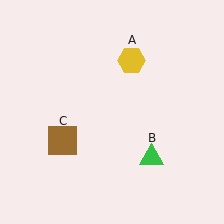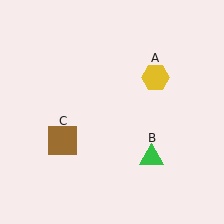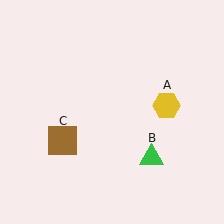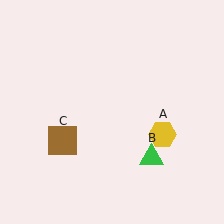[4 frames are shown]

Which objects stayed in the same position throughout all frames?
Green triangle (object B) and brown square (object C) remained stationary.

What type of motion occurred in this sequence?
The yellow hexagon (object A) rotated clockwise around the center of the scene.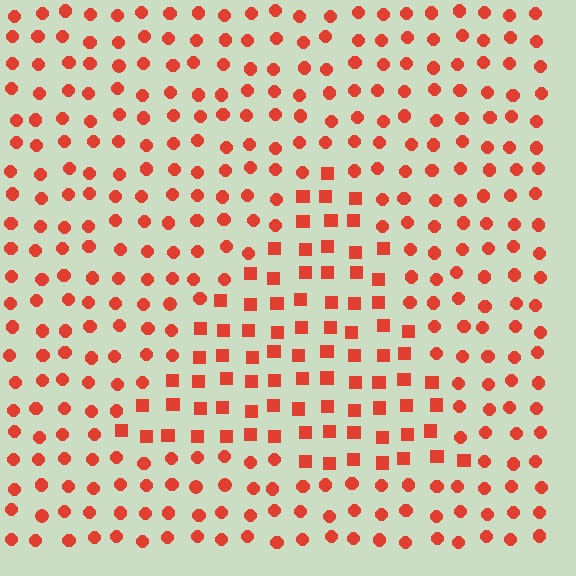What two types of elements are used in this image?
The image uses squares inside the triangle region and circles outside it.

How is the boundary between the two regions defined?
The boundary is defined by a change in element shape: squares inside vs. circles outside. All elements share the same color and spacing.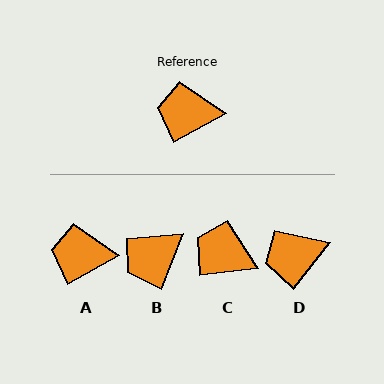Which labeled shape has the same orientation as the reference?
A.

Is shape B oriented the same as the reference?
No, it is off by about 39 degrees.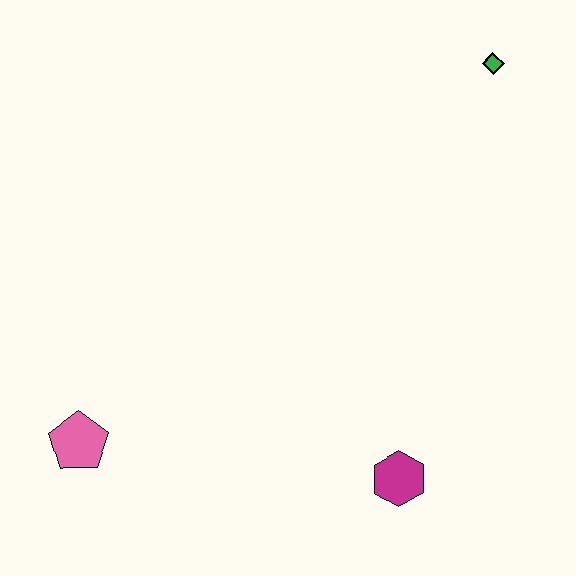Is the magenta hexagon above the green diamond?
No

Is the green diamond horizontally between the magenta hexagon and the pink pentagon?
No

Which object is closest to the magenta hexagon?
The pink pentagon is closest to the magenta hexagon.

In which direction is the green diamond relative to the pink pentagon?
The green diamond is to the right of the pink pentagon.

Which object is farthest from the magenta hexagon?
The green diamond is farthest from the magenta hexagon.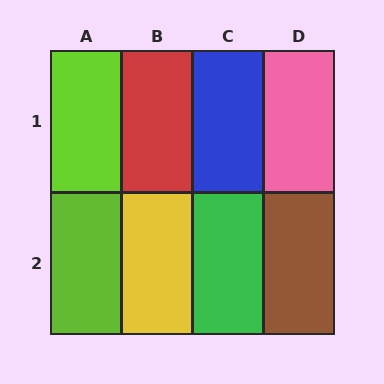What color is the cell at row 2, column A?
Lime.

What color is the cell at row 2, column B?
Yellow.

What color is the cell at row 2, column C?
Green.